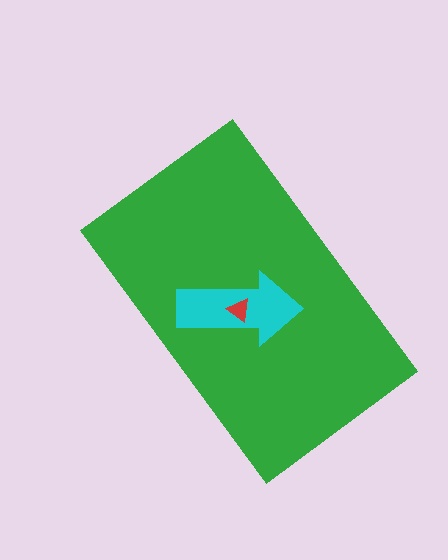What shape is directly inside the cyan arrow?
The red triangle.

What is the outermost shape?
The green rectangle.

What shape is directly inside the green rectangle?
The cyan arrow.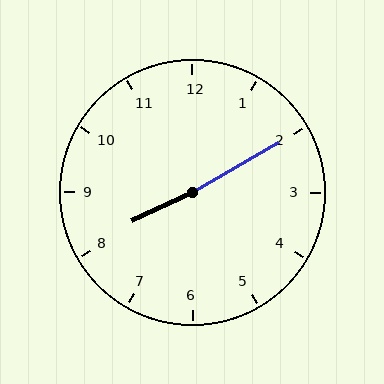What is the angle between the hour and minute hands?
Approximately 175 degrees.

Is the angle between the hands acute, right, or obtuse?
It is obtuse.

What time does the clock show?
8:10.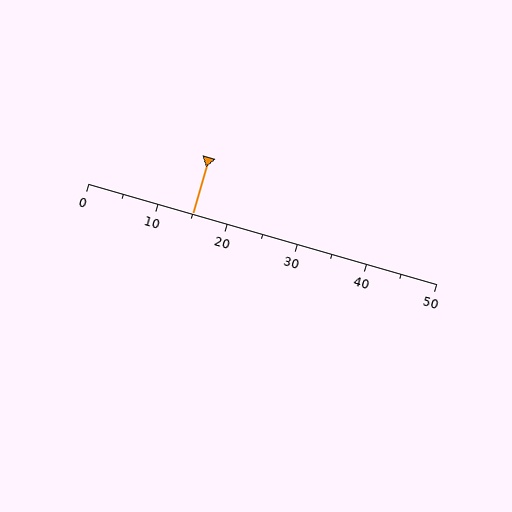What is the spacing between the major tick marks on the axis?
The major ticks are spaced 10 apart.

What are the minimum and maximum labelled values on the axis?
The axis runs from 0 to 50.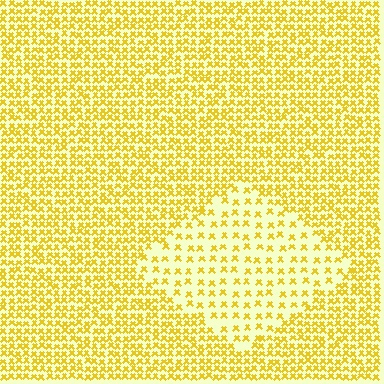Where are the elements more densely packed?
The elements are more densely packed outside the diamond boundary.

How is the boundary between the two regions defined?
The boundary is defined by a change in element density (approximately 2.3x ratio). All elements are the same color, size, and shape.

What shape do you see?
I see a diamond.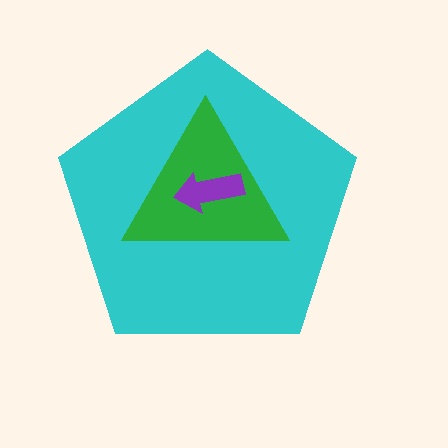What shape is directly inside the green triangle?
The purple arrow.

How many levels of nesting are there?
3.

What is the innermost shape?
The purple arrow.